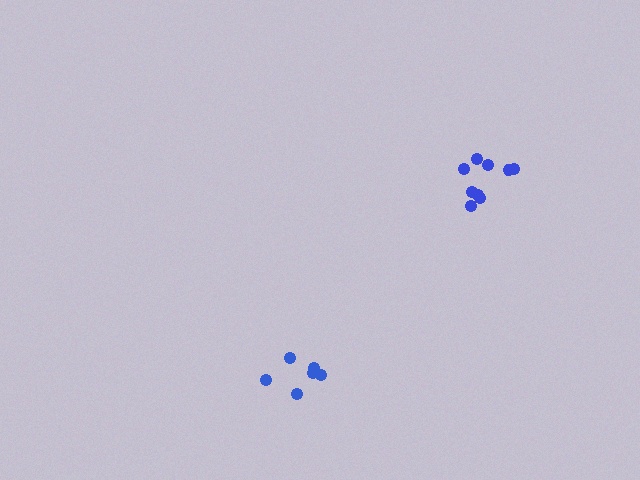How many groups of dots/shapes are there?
There are 2 groups.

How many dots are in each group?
Group 1: 9 dots, Group 2: 6 dots (15 total).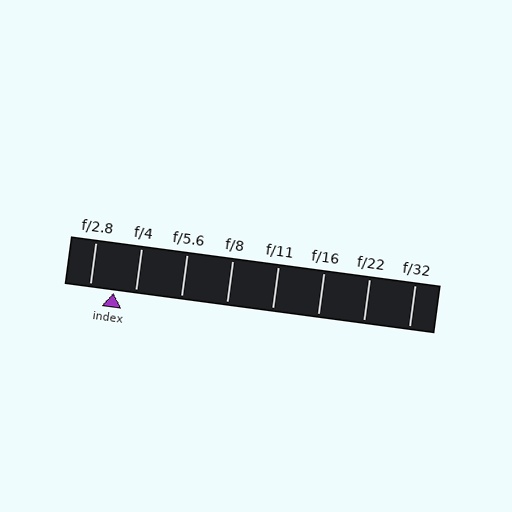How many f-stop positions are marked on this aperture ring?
There are 8 f-stop positions marked.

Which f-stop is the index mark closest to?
The index mark is closest to f/4.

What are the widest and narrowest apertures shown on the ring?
The widest aperture shown is f/2.8 and the narrowest is f/32.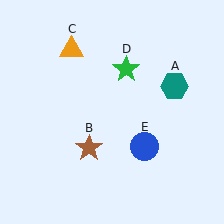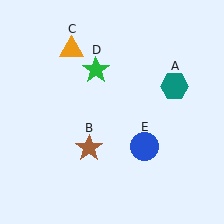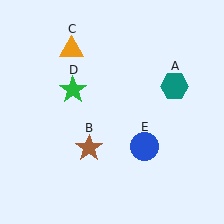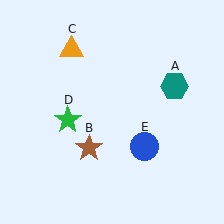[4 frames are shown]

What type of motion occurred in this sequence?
The green star (object D) rotated counterclockwise around the center of the scene.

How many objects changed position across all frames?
1 object changed position: green star (object D).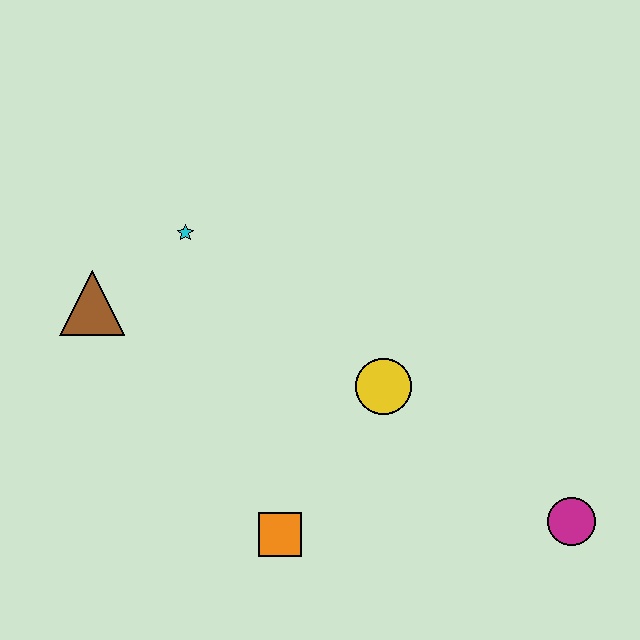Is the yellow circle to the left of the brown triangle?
No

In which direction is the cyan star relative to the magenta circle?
The cyan star is to the left of the magenta circle.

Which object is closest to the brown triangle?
The cyan star is closest to the brown triangle.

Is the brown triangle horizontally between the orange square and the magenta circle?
No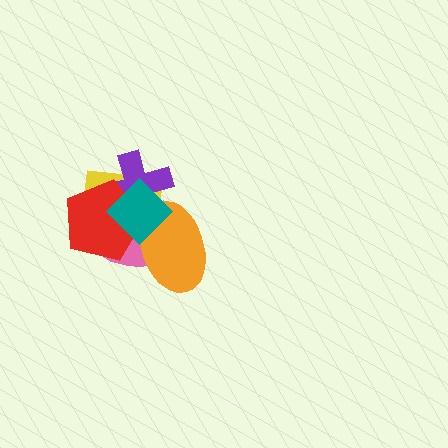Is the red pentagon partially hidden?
Yes, it is partially covered by another shape.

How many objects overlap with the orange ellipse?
5 objects overlap with the orange ellipse.